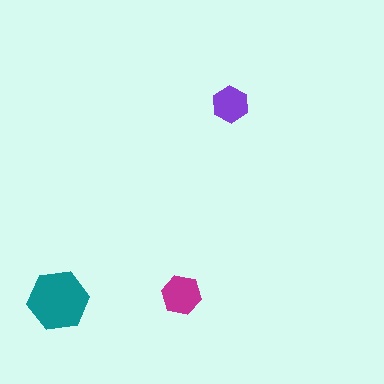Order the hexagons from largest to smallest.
the teal one, the magenta one, the purple one.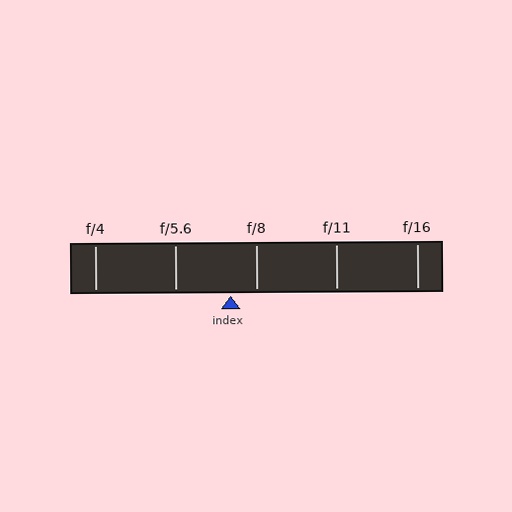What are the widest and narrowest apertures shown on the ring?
The widest aperture shown is f/4 and the narrowest is f/16.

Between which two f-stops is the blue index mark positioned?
The index mark is between f/5.6 and f/8.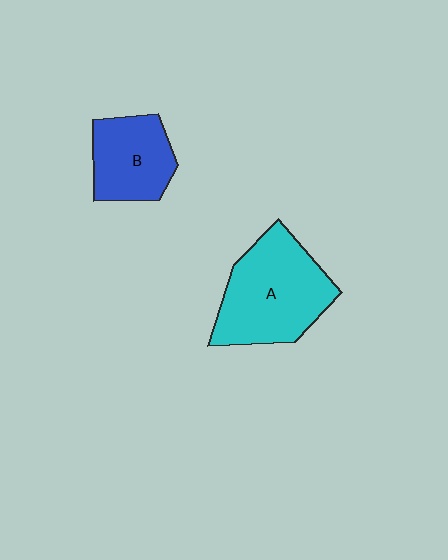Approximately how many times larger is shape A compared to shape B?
Approximately 1.6 times.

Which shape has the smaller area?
Shape B (blue).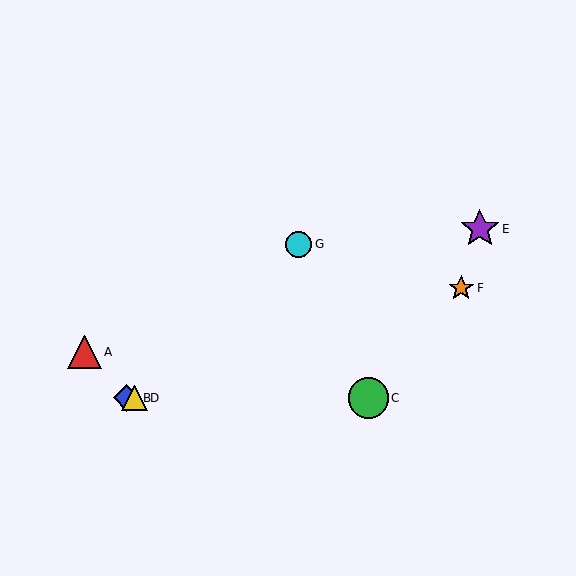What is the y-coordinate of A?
Object A is at y≈352.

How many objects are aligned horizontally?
3 objects (B, C, D) are aligned horizontally.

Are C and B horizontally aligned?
Yes, both are at y≈398.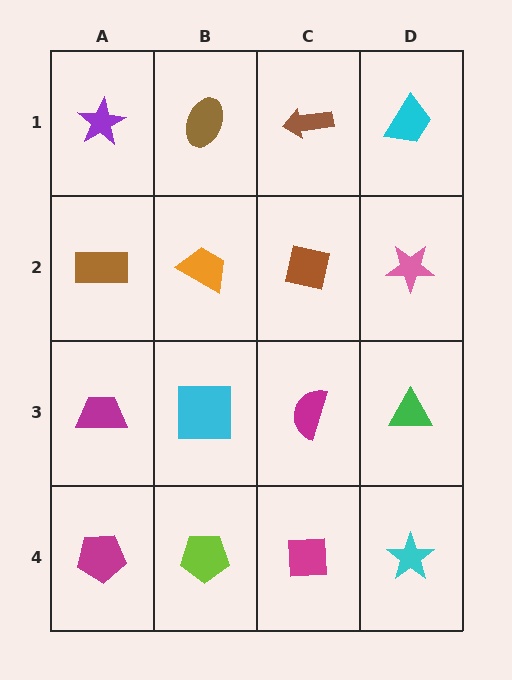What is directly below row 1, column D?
A pink star.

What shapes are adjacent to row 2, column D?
A cyan trapezoid (row 1, column D), a green triangle (row 3, column D), a brown square (row 2, column C).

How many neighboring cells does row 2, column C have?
4.